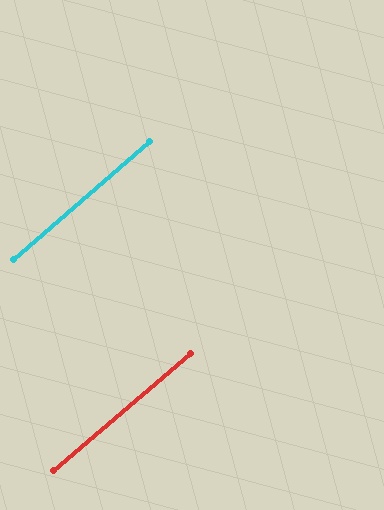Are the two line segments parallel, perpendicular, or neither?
Parallel — their directions differ by only 0.5°.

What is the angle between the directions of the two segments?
Approximately 1 degree.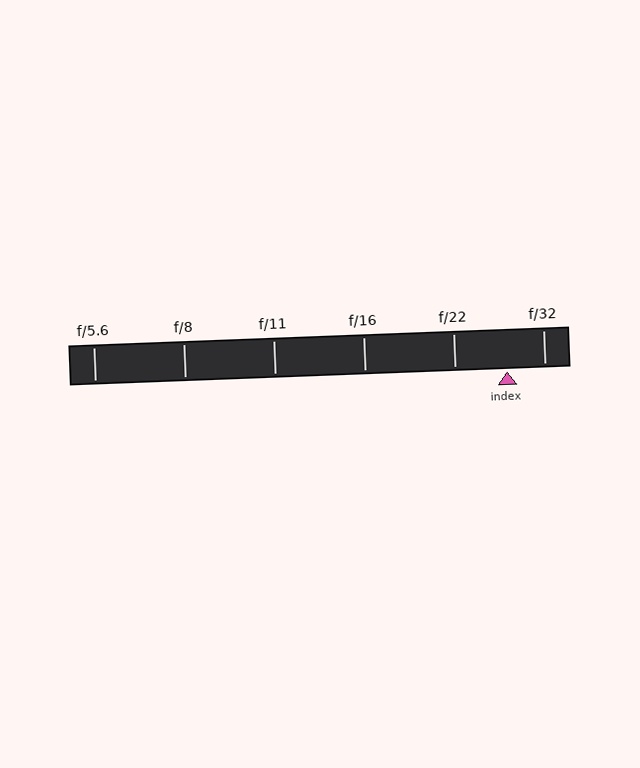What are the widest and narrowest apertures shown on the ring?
The widest aperture shown is f/5.6 and the narrowest is f/32.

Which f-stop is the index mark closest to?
The index mark is closest to f/32.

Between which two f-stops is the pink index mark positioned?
The index mark is between f/22 and f/32.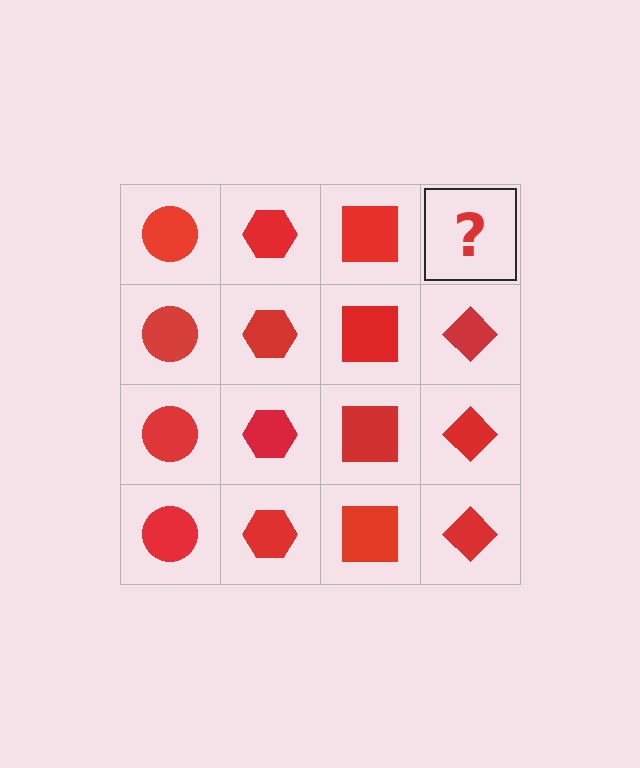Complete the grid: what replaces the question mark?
The question mark should be replaced with a red diamond.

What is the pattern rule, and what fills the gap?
The rule is that each column has a consistent shape. The gap should be filled with a red diamond.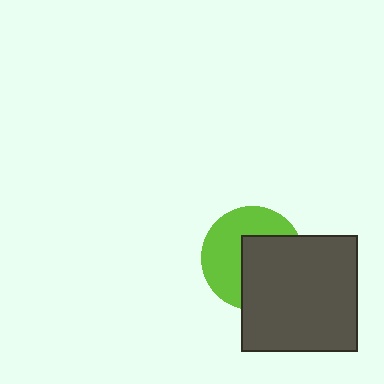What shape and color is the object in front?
The object in front is a dark gray square.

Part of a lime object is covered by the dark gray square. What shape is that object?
It is a circle.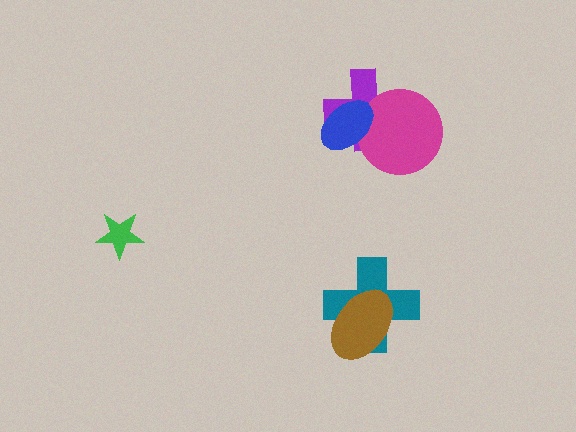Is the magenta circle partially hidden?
Yes, it is partially covered by another shape.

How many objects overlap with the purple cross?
2 objects overlap with the purple cross.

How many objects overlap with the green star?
0 objects overlap with the green star.